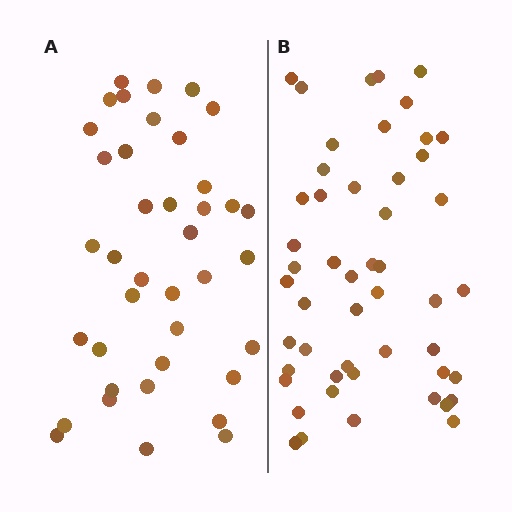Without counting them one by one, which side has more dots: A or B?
Region B (the right region) has more dots.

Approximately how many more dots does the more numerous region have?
Region B has roughly 12 or so more dots than region A.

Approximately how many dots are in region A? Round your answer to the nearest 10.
About 40 dots. (The exact count is 39, which rounds to 40.)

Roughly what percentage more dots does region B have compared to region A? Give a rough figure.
About 30% more.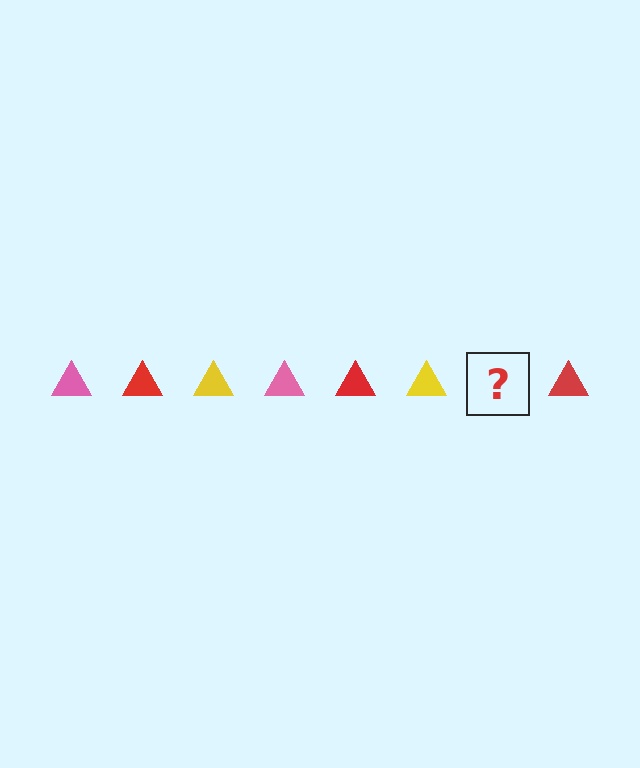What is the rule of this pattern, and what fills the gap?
The rule is that the pattern cycles through pink, red, yellow triangles. The gap should be filled with a pink triangle.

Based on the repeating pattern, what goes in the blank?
The blank should be a pink triangle.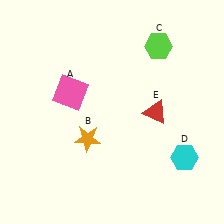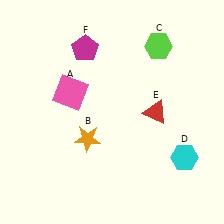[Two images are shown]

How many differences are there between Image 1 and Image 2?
There is 1 difference between the two images.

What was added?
A magenta pentagon (F) was added in Image 2.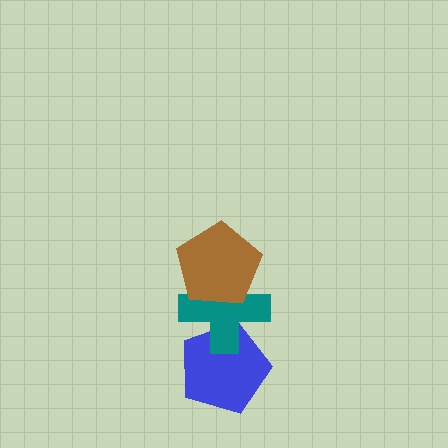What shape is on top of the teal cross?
The brown pentagon is on top of the teal cross.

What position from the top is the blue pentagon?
The blue pentagon is 3rd from the top.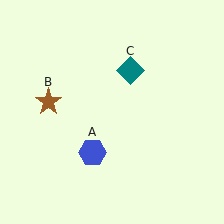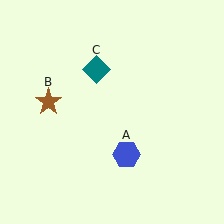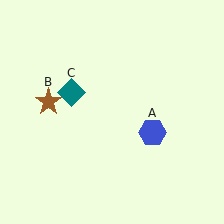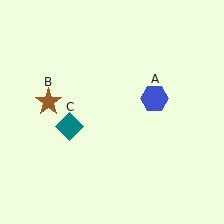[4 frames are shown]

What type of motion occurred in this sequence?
The blue hexagon (object A), teal diamond (object C) rotated counterclockwise around the center of the scene.